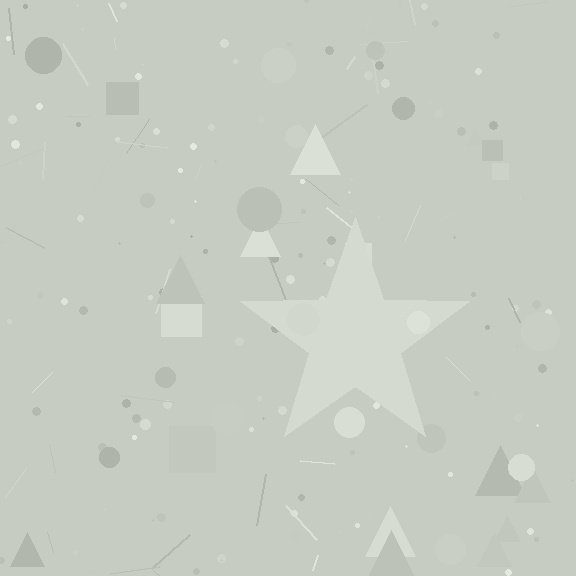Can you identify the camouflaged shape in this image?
The camouflaged shape is a star.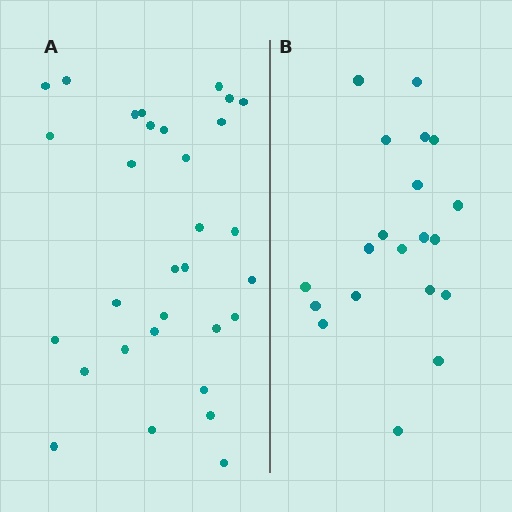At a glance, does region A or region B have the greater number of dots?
Region A (the left region) has more dots.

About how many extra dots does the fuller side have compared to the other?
Region A has roughly 12 or so more dots than region B.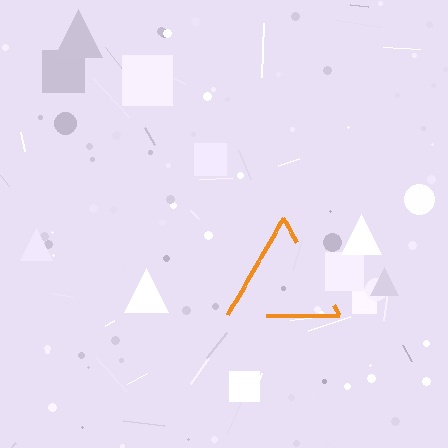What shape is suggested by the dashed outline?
The dashed outline suggests a triangle.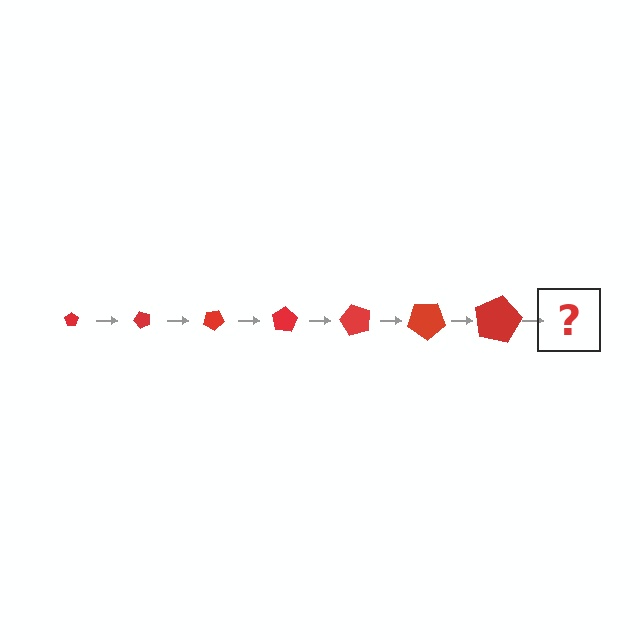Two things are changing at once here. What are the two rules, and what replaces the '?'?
The two rules are that the pentagon grows larger each step and it rotates 50 degrees each step. The '?' should be a pentagon, larger than the previous one and rotated 350 degrees from the start.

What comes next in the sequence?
The next element should be a pentagon, larger than the previous one and rotated 350 degrees from the start.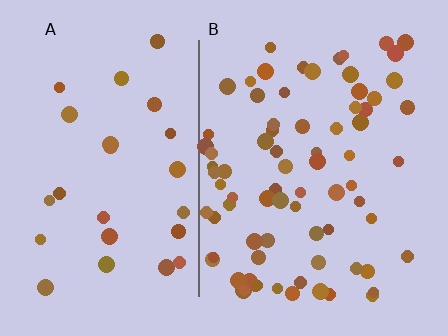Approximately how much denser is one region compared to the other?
Approximately 2.8× — region B over region A.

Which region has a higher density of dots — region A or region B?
B (the right).